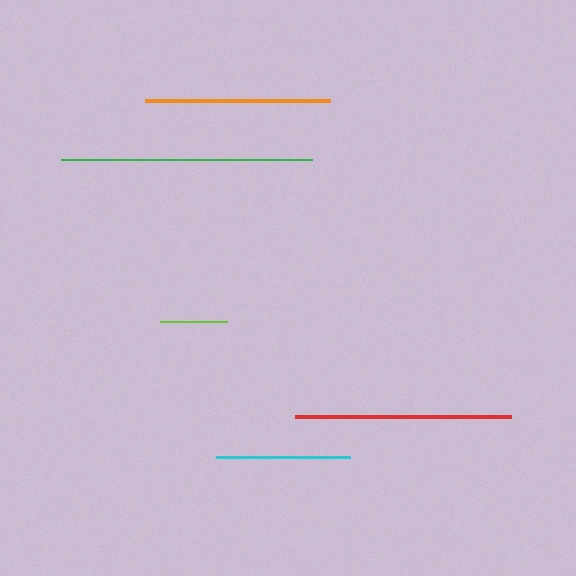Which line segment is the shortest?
The lime line is the shortest at approximately 67 pixels.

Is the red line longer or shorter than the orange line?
The red line is longer than the orange line.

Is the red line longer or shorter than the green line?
The green line is longer than the red line.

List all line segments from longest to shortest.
From longest to shortest: green, red, orange, cyan, lime.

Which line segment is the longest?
The green line is the longest at approximately 251 pixels.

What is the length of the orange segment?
The orange segment is approximately 184 pixels long.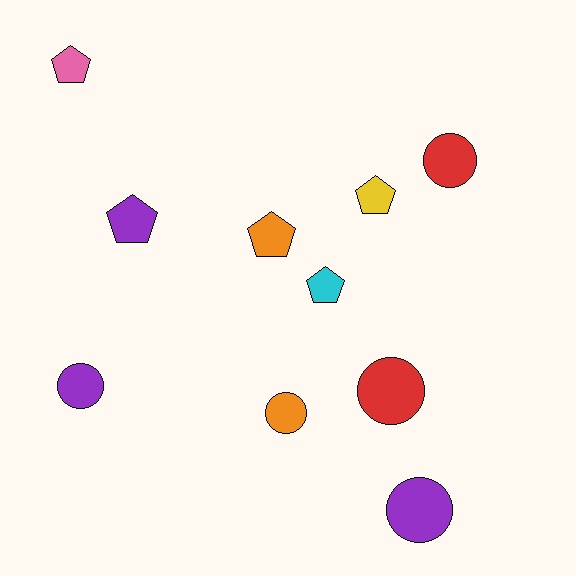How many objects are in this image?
There are 10 objects.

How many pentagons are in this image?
There are 5 pentagons.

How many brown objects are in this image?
There are no brown objects.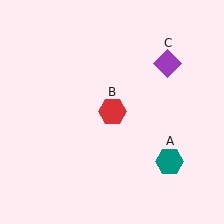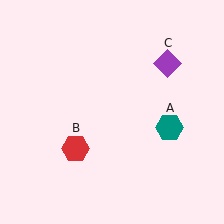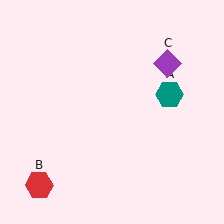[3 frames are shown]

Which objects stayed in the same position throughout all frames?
Purple diamond (object C) remained stationary.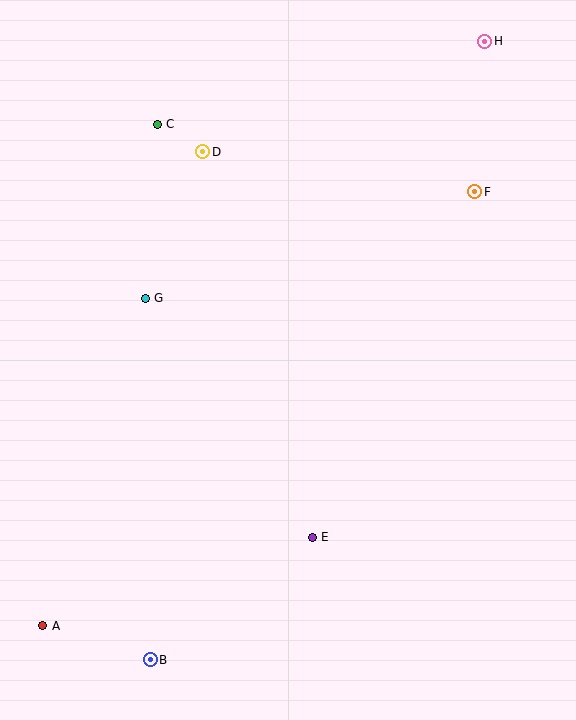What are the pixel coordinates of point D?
Point D is at (203, 152).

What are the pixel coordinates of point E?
Point E is at (312, 537).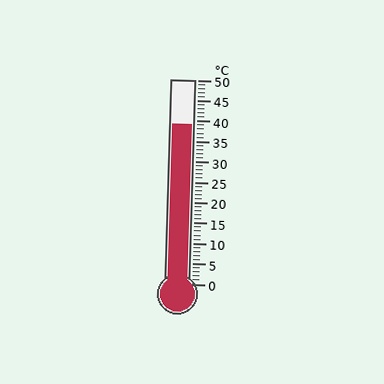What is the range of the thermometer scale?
The thermometer scale ranges from 0°C to 50°C.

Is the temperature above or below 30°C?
The temperature is above 30°C.